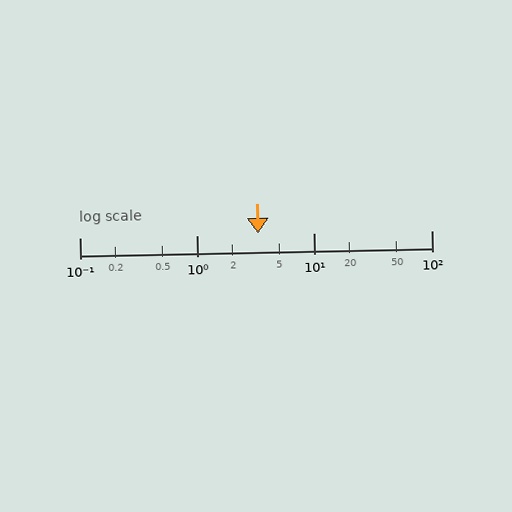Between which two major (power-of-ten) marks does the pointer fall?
The pointer is between 1 and 10.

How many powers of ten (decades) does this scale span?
The scale spans 3 decades, from 0.1 to 100.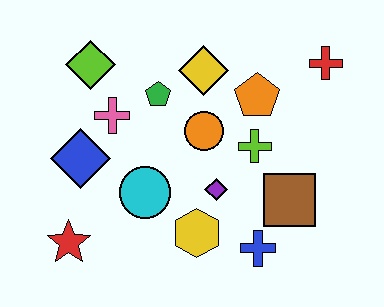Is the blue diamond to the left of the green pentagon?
Yes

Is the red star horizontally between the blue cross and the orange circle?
No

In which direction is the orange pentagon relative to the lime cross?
The orange pentagon is above the lime cross.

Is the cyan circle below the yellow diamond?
Yes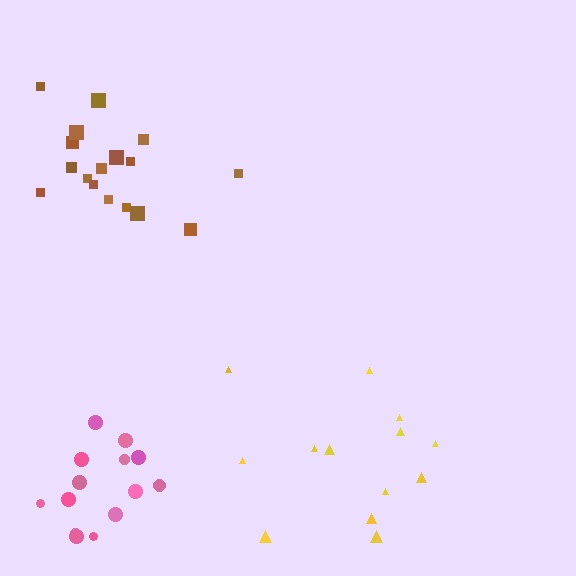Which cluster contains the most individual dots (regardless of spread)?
Brown (17).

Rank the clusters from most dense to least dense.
brown, pink, yellow.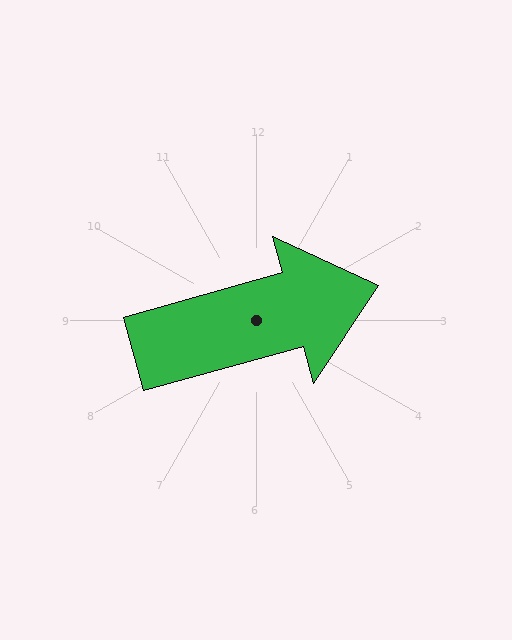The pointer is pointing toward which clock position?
Roughly 2 o'clock.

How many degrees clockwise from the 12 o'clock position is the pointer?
Approximately 74 degrees.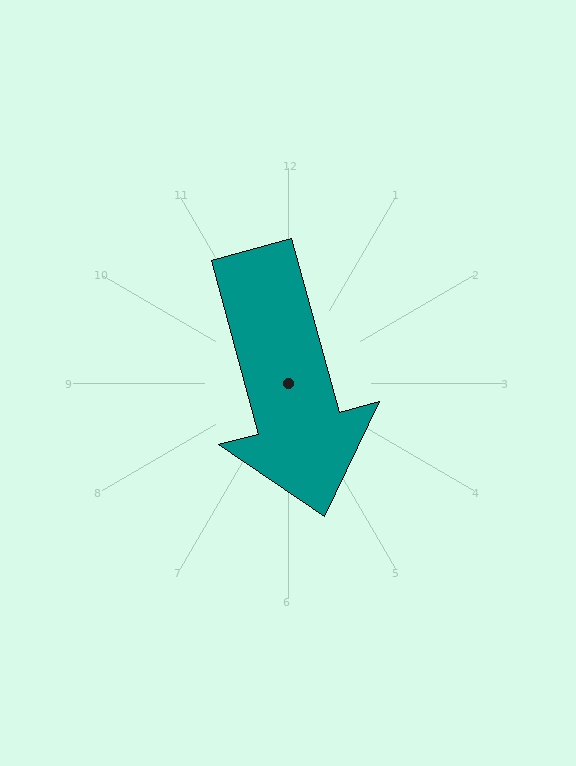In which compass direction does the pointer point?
South.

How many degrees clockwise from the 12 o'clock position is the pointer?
Approximately 165 degrees.